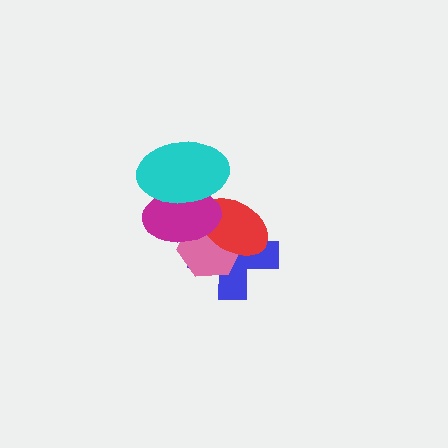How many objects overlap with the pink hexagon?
3 objects overlap with the pink hexagon.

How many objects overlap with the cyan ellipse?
2 objects overlap with the cyan ellipse.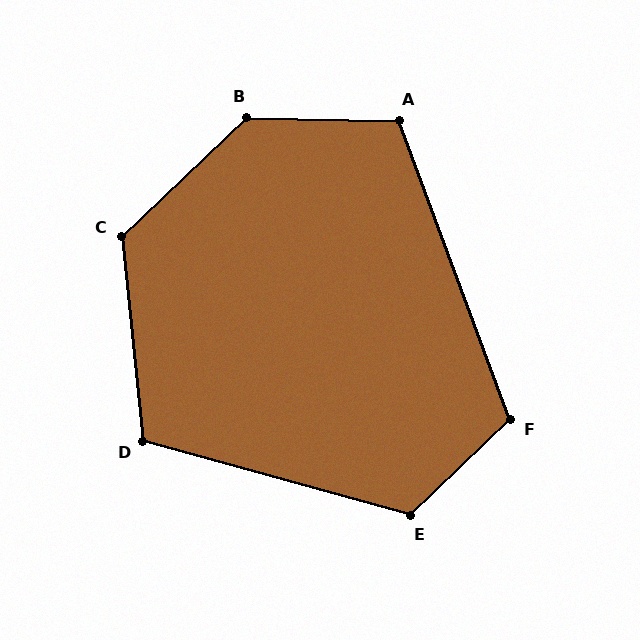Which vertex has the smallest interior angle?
D, at approximately 111 degrees.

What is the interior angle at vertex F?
Approximately 113 degrees (obtuse).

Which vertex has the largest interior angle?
B, at approximately 136 degrees.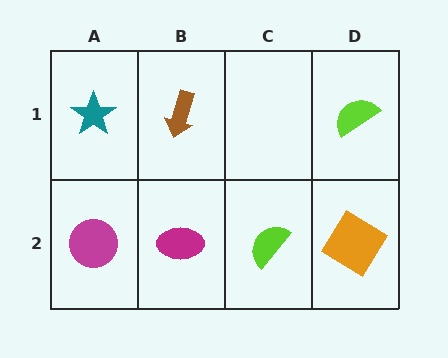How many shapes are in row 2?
4 shapes.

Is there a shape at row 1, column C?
No, that cell is empty.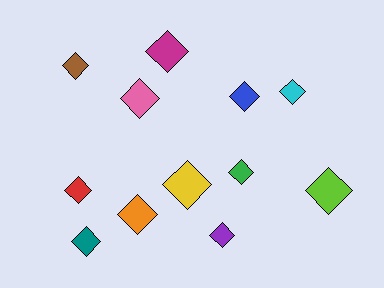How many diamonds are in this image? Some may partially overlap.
There are 12 diamonds.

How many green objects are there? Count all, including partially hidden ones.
There is 1 green object.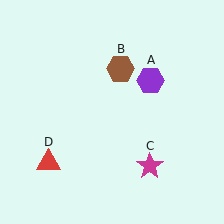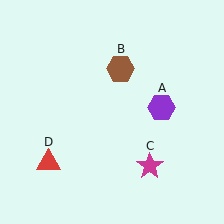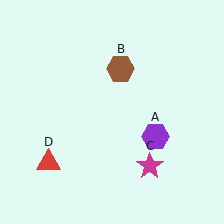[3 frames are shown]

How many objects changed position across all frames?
1 object changed position: purple hexagon (object A).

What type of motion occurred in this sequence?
The purple hexagon (object A) rotated clockwise around the center of the scene.